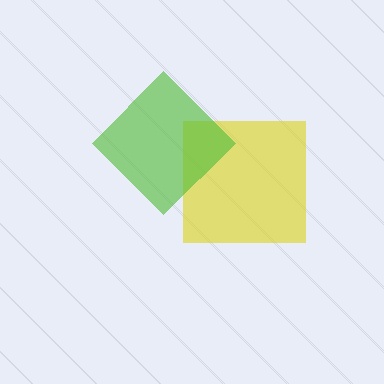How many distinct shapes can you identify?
There are 2 distinct shapes: a yellow square, a lime diamond.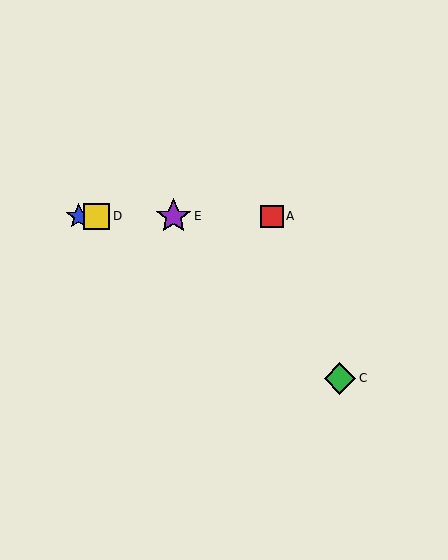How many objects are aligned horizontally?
4 objects (A, B, D, E) are aligned horizontally.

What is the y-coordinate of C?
Object C is at y≈378.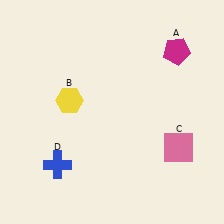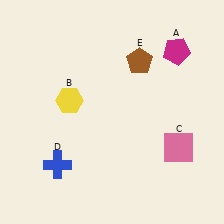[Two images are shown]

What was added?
A brown pentagon (E) was added in Image 2.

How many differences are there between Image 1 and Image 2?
There is 1 difference between the two images.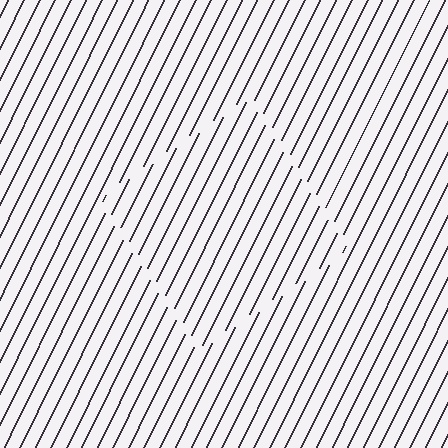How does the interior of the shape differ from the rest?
The interior of the shape contains the same grating, shifted by half a period — the contour is defined by the phase discontinuity where line-ends from the inner and outer gratings abut.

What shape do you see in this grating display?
An illusory square. The interior of the shape contains the same grating, shifted by half a period — the contour is defined by the phase discontinuity where line-ends from the inner and outer gratings abut.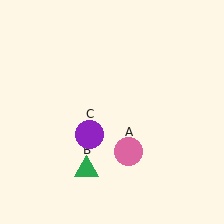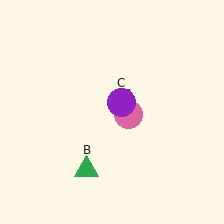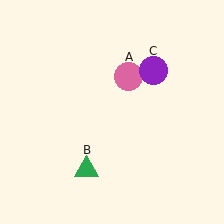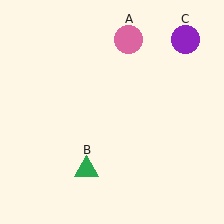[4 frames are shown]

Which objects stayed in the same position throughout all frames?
Green triangle (object B) remained stationary.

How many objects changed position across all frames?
2 objects changed position: pink circle (object A), purple circle (object C).